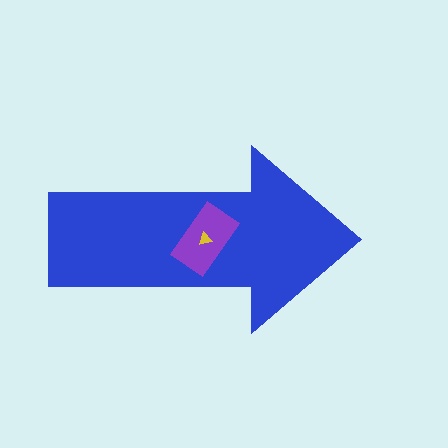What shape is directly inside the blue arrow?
The purple rectangle.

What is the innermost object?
The yellow triangle.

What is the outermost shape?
The blue arrow.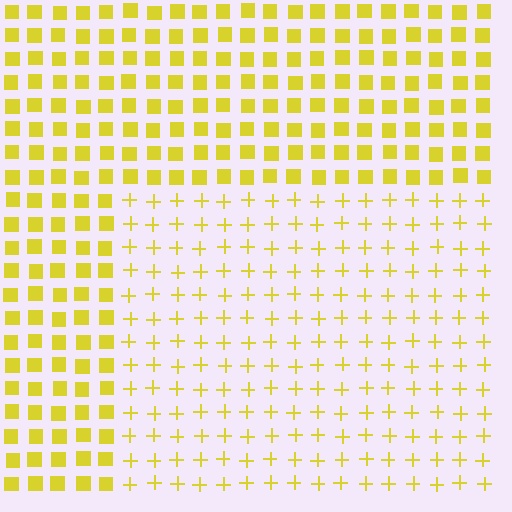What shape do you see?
I see a rectangle.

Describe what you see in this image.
The image is filled with small yellow elements arranged in a uniform grid. A rectangle-shaped region contains plus signs, while the surrounding area contains squares. The boundary is defined purely by the change in element shape.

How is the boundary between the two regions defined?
The boundary is defined by a change in element shape: plus signs inside vs. squares outside. All elements share the same color and spacing.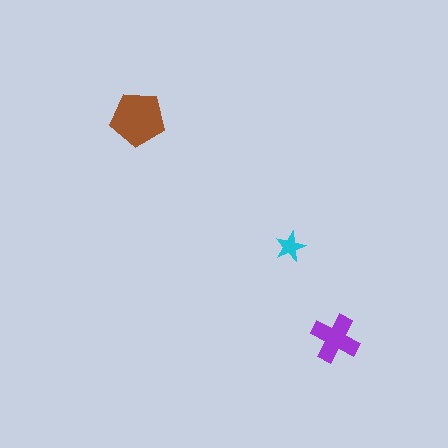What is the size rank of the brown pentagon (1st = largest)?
1st.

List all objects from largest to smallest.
The brown pentagon, the purple cross, the cyan star.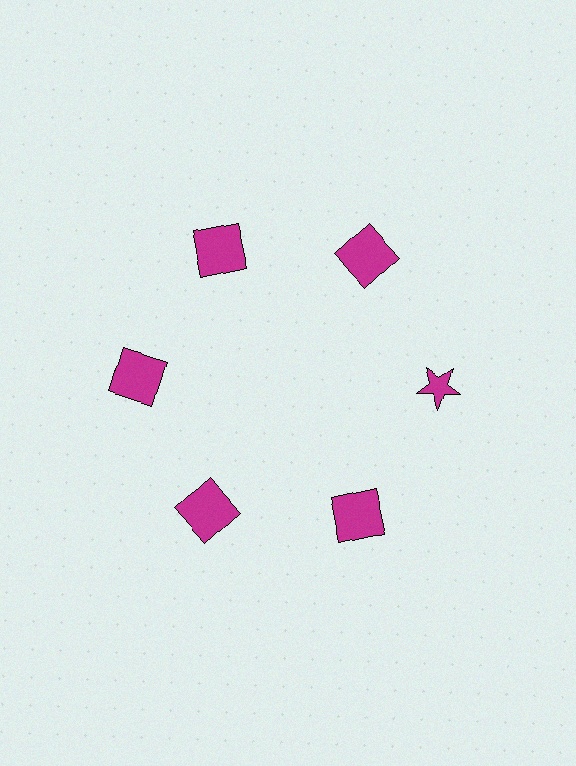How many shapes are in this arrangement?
There are 6 shapes arranged in a ring pattern.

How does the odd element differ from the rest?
It has a different shape: star instead of square.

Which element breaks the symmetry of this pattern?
The magenta star at roughly the 3 o'clock position breaks the symmetry. All other shapes are magenta squares.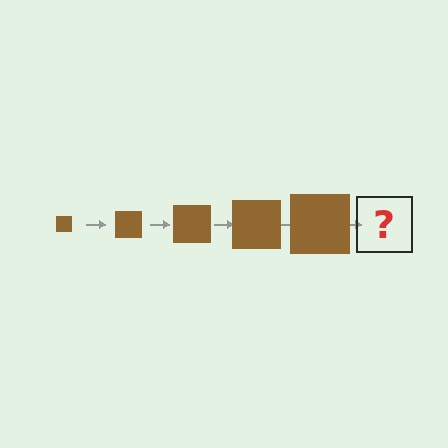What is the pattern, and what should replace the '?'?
The pattern is that the square gets progressively larger each step. The '?' should be a brown square, larger than the previous one.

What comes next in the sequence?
The next element should be a brown square, larger than the previous one.